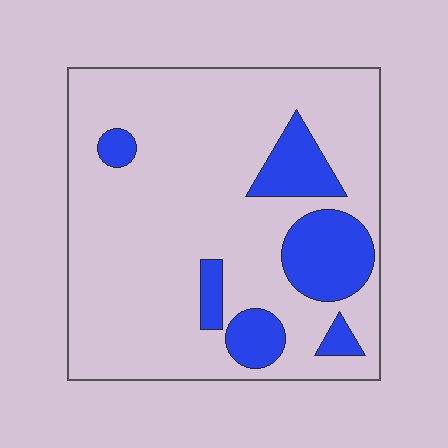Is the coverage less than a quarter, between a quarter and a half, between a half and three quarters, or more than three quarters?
Less than a quarter.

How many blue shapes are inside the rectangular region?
6.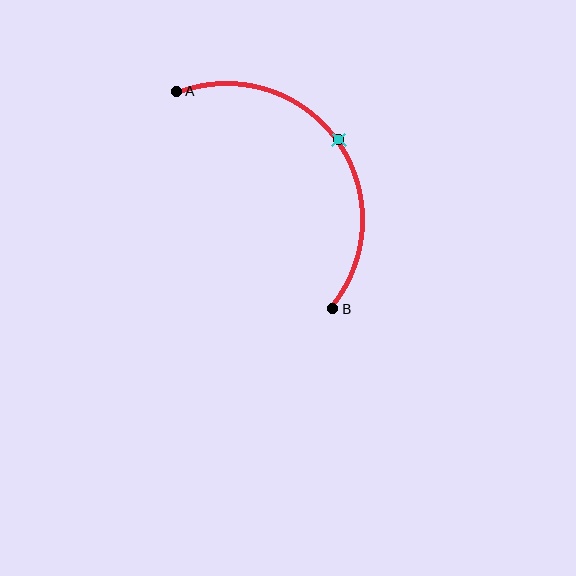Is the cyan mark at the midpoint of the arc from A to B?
Yes. The cyan mark lies on the arc at equal arc-length from both A and B — it is the arc midpoint.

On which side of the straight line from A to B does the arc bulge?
The arc bulges above and to the right of the straight line connecting A and B.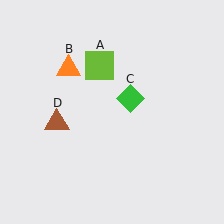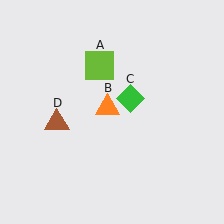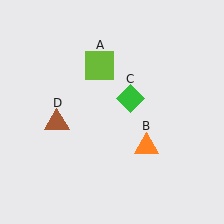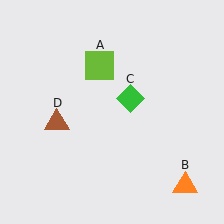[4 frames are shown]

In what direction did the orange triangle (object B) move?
The orange triangle (object B) moved down and to the right.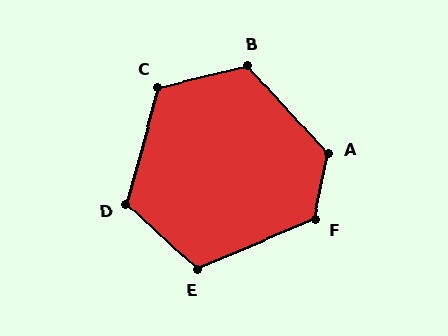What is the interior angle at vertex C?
Approximately 118 degrees (obtuse).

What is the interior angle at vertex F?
Approximately 124 degrees (obtuse).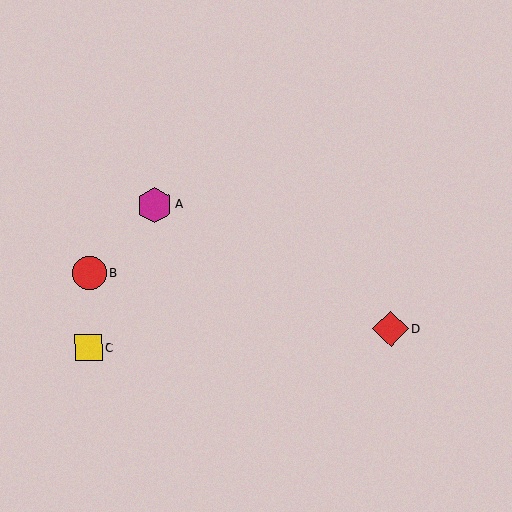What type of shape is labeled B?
Shape B is a red circle.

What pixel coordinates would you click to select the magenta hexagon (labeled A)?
Click at (154, 205) to select the magenta hexagon A.